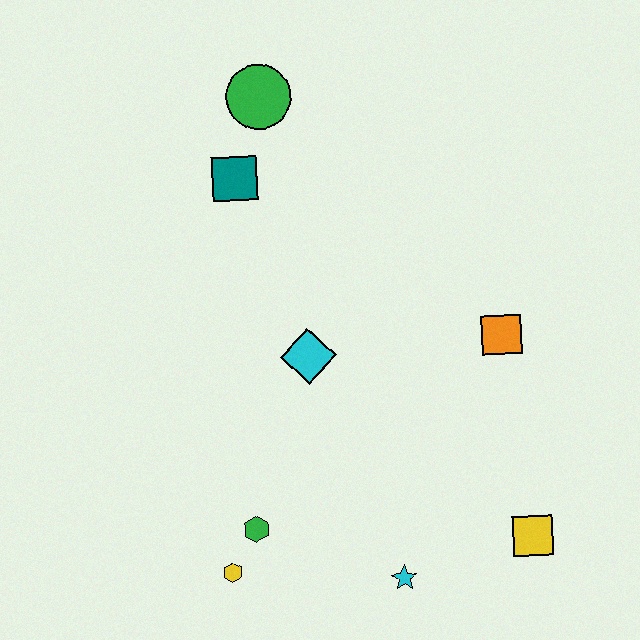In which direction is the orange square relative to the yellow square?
The orange square is above the yellow square.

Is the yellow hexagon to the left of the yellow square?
Yes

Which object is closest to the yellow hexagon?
The green hexagon is closest to the yellow hexagon.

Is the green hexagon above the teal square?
No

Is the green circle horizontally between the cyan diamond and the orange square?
No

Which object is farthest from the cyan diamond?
The yellow square is farthest from the cyan diamond.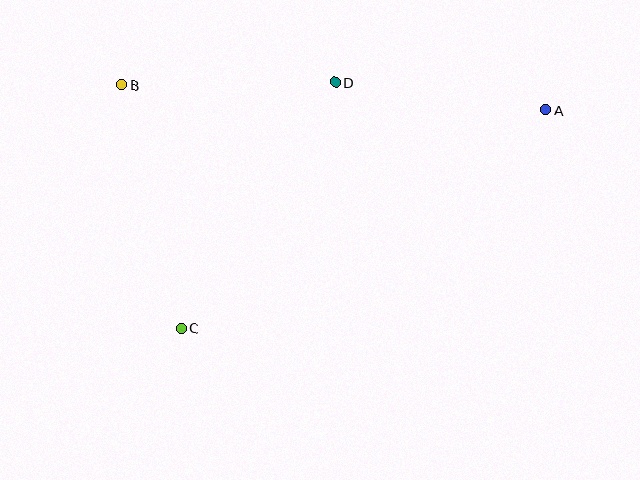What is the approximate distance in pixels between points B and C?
The distance between B and C is approximately 250 pixels.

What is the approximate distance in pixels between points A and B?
The distance between A and B is approximately 425 pixels.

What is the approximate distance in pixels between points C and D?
The distance between C and D is approximately 290 pixels.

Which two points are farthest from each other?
Points A and C are farthest from each other.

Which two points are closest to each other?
Points A and D are closest to each other.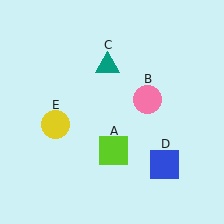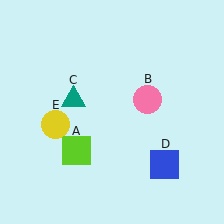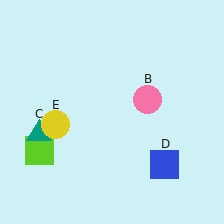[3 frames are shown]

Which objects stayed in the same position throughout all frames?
Pink circle (object B) and blue square (object D) and yellow circle (object E) remained stationary.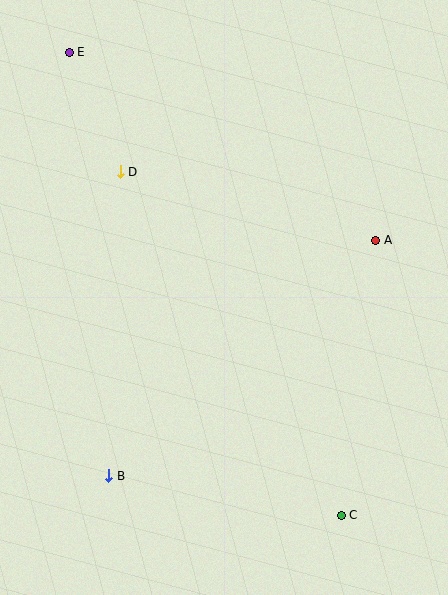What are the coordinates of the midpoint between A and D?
The midpoint between A and D is at (248, 206).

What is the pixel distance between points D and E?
The distance between D and E is 130 pixels.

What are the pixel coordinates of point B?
Point B is at (109, 476).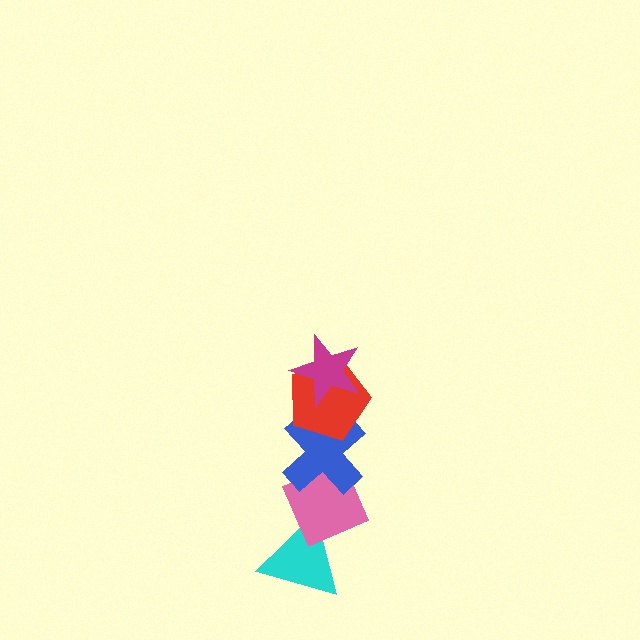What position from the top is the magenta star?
The magenta star is 1st from the top.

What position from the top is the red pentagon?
The red pentagon is 2nd from the top.